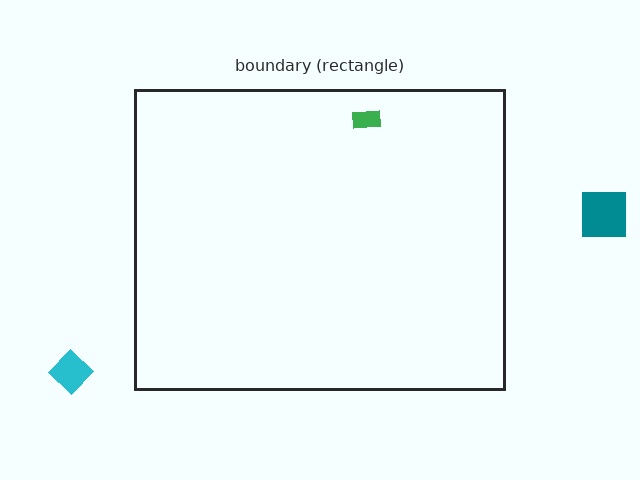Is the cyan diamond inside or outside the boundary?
Outside.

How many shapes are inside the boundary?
1 inside, 2 outside.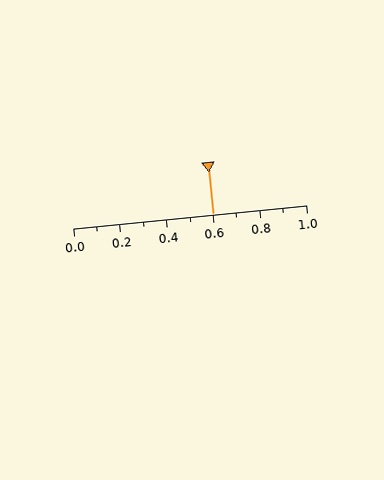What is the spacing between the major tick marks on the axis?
The major ticks are spaced 0.2 apart.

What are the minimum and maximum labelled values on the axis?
The axis runs from 0.0 to 1.0.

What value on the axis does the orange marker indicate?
The marker indicates approximately 0.6.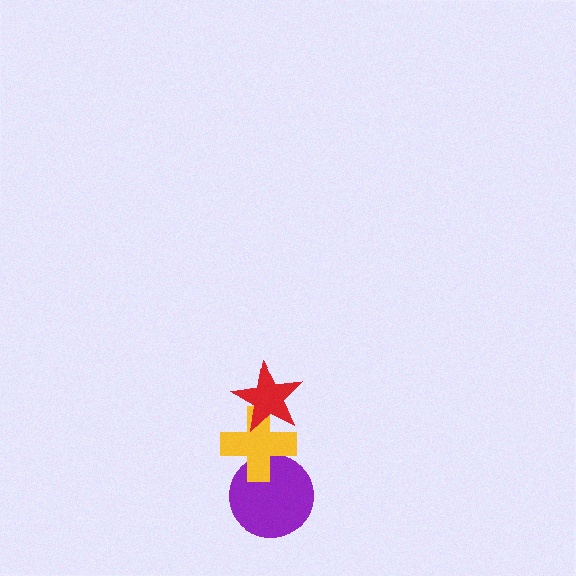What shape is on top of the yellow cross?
The red star is on top of the yellow cross.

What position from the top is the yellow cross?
The yellow cross is 2nd from the top.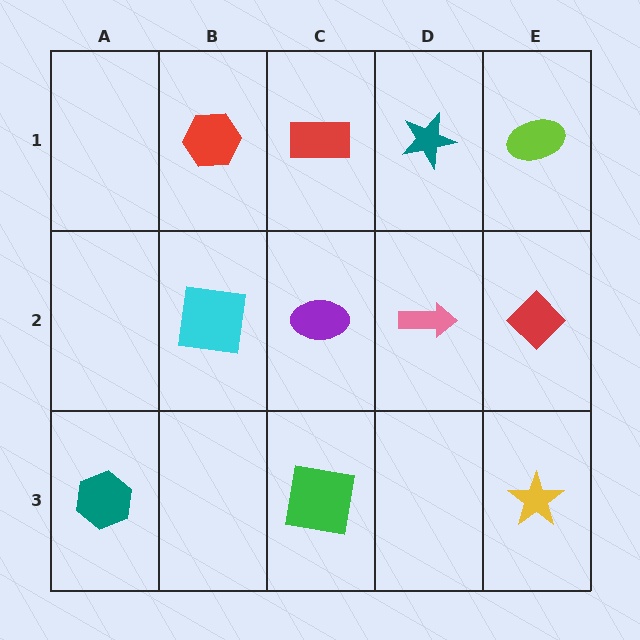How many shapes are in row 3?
3 shapes.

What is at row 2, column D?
A pink arrow.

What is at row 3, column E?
A yellow star.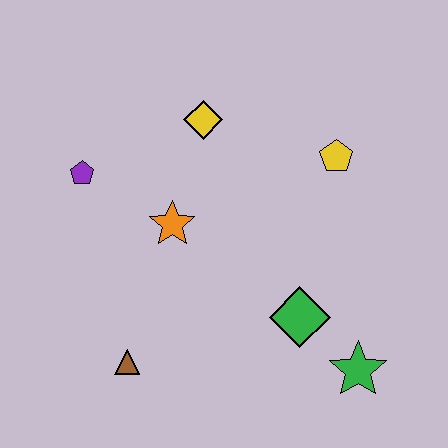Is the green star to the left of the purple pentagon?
No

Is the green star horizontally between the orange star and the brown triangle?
No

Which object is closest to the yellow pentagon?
The yellow diamond is closest to the yellow pentagon.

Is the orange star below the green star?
No